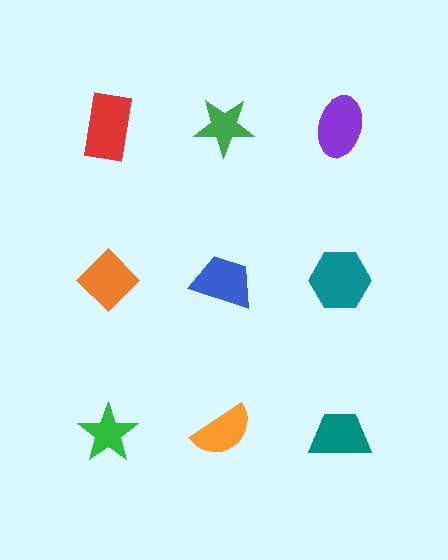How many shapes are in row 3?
3 shapes.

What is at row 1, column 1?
A red rectangle.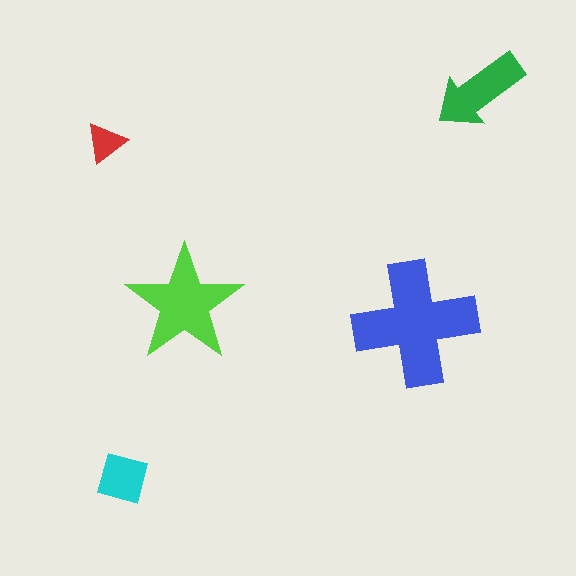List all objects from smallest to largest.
The red triangle, the cyan diamond, the green arrow, the lime star, the blue cross.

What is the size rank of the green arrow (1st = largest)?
3rd.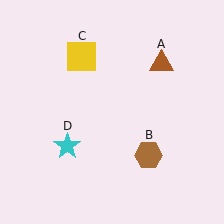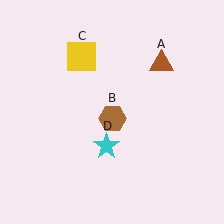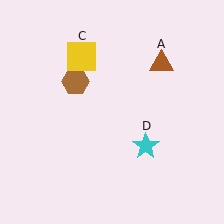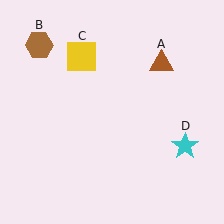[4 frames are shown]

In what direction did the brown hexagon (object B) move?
The brown hexagon (object B) moved up and to the left.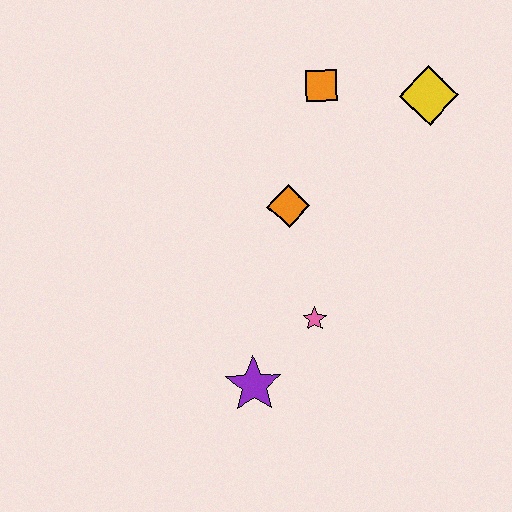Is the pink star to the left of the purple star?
No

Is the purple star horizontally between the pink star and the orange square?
No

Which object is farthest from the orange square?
The purple star is farthest from the orange square.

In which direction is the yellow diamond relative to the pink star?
The yellow diamond is above the pink star.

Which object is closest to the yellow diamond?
The orange square is closest to the yellow diamond.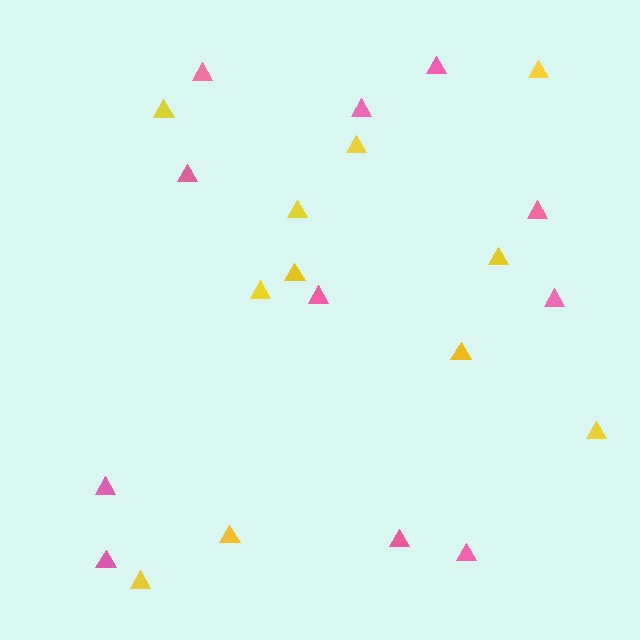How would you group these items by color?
There are 2 groups: one group of yellow triangles (11) and one group of pink triangles (11).